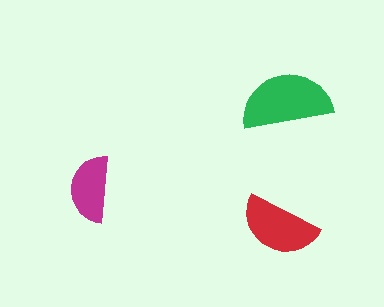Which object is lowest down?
The red semicircle is bottommost.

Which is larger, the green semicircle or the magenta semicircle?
The green one.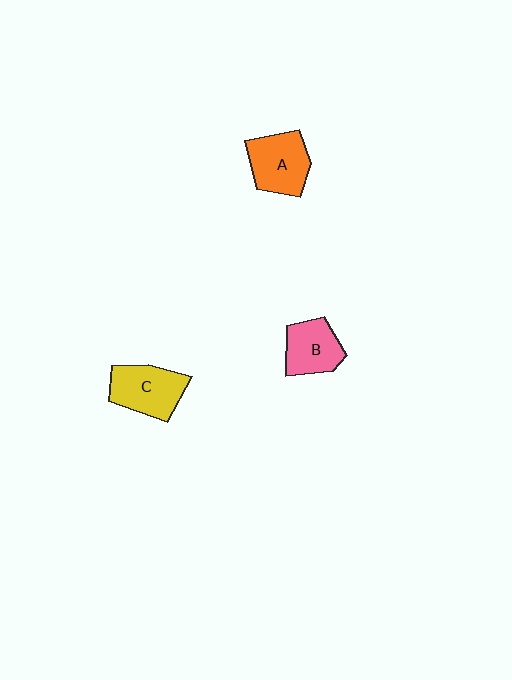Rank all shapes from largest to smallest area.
From largest to smallest: A (orange), C (yellow), B (pink).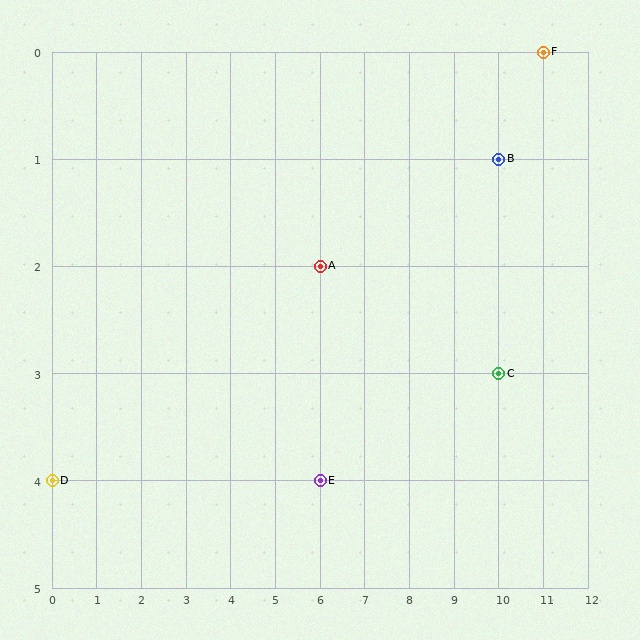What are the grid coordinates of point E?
Point E is at grid coordinates (6, 4).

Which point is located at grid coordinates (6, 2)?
Point A is at (6, 2).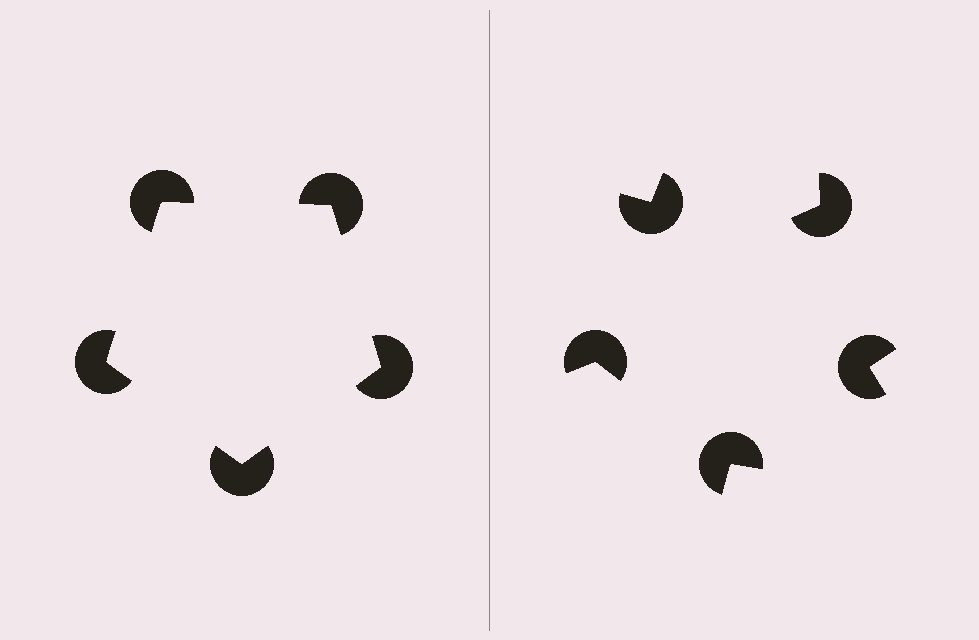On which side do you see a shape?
An illusory pentagon appears on the left side. On the right side the wedge cuts are rotated, so no coherent shape forms.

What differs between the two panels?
The pac-man discs are positioned identically on both sides; only the wedge orientations differ. On the left they align to a pentagon; on the right they are misaligned.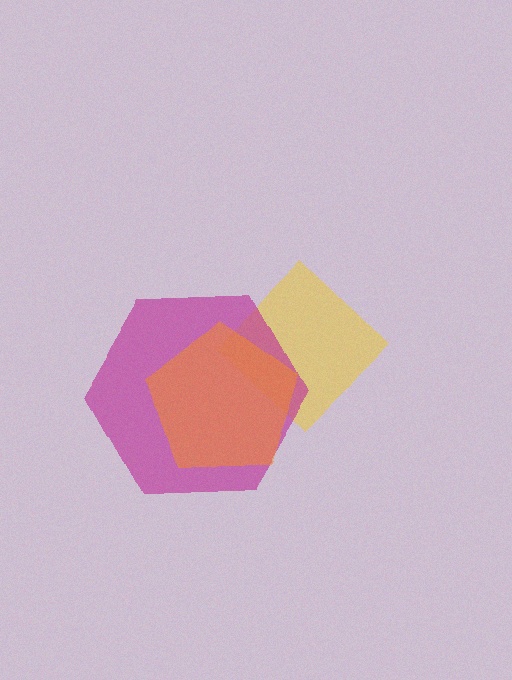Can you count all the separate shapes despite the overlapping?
Yes, there are 3 separate shapes.